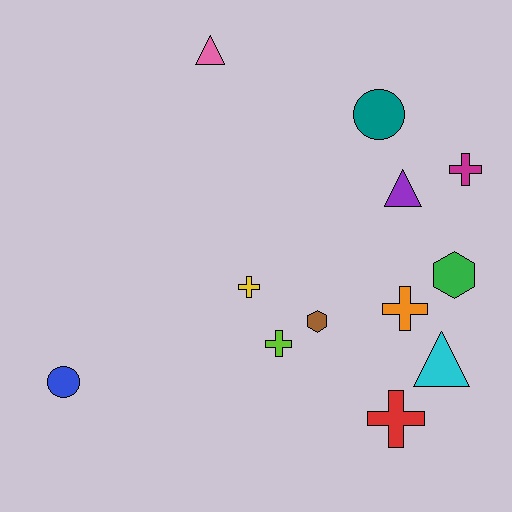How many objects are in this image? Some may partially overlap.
There are 12 objects.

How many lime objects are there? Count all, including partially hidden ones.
There is 1 lime object.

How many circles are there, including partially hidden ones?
There are 2 circles.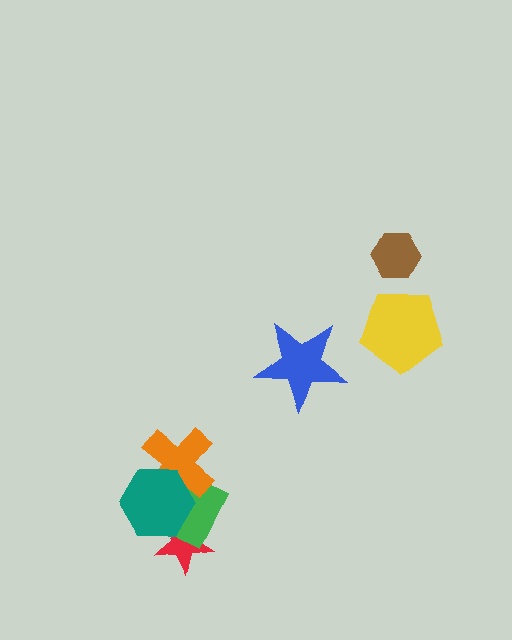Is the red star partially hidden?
Yes, it is partially covered by another shape.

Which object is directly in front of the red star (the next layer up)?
The green square is directly in front of the red star.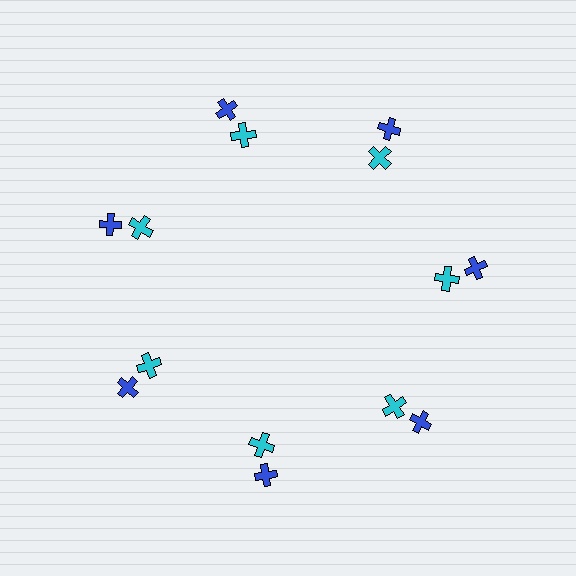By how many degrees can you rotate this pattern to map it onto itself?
The pattern maps onto itself every 51 degrees of rotation.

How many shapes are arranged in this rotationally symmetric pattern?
There are 14 shapes, arranged in 7 groups of 2.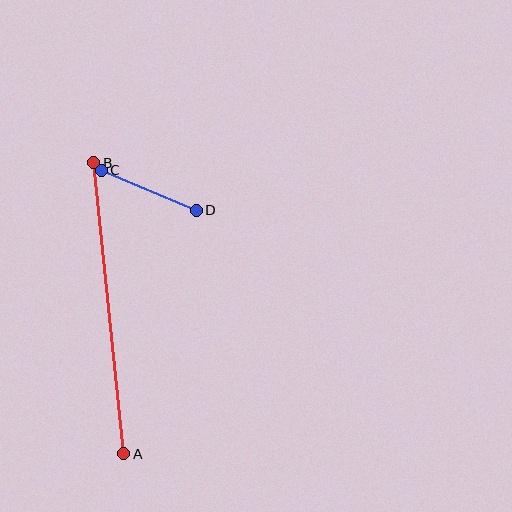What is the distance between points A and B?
The distance is approximately 292 pixels.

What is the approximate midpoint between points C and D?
The midpoint is at approximately (149, 190) pixels.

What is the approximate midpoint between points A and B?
The midpoint is at approximately (109, 308) pixels.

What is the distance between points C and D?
The distance is approximately 103 pixels.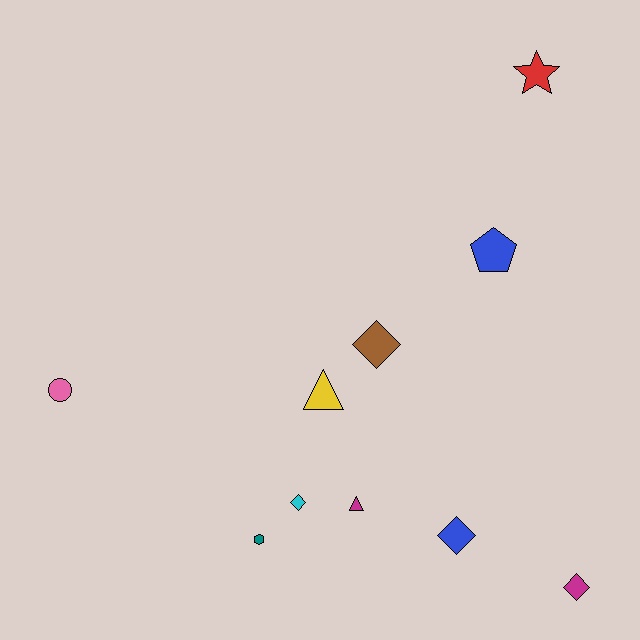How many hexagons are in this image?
There is 1 hexagon.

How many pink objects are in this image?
There is 1 pink object.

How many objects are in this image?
There are 10 objects.